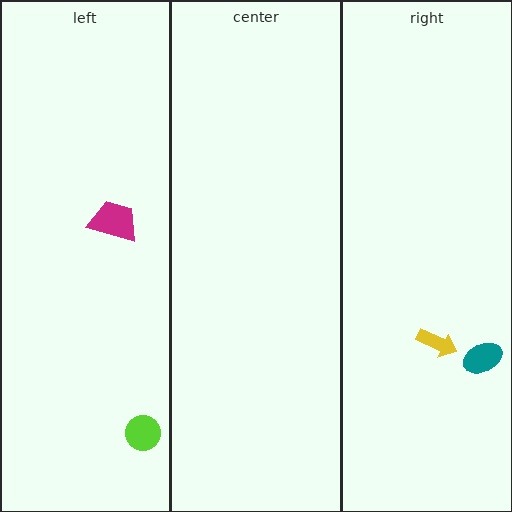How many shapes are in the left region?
2.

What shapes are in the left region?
The lime circle, the magenta trapezoid.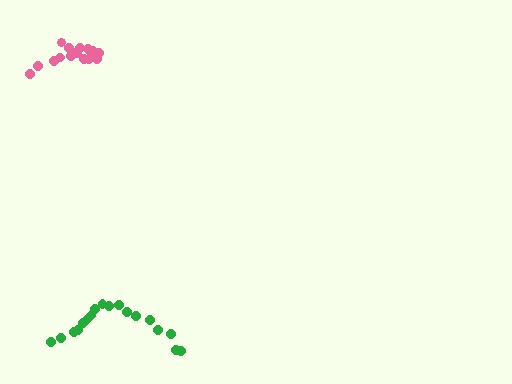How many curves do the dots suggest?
There are 2 distinct paths.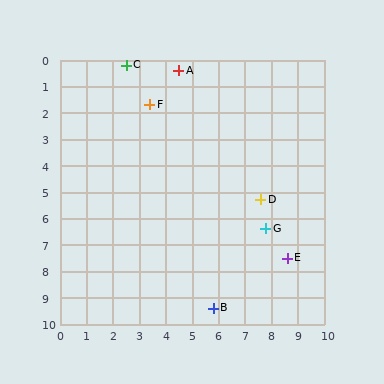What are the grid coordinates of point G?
Point G is at approximately (7.8, 6.4).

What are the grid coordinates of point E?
Point E is at approximately (8.6, 7.5).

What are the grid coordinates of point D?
Point D is at approximately (7.6, 5.3).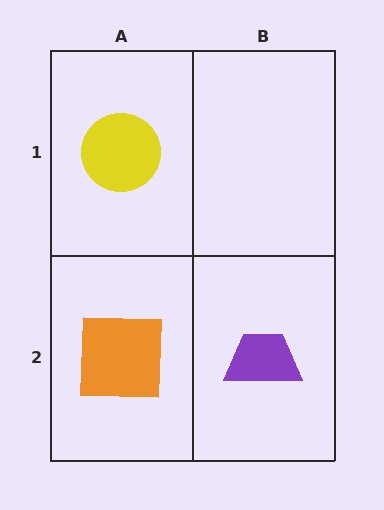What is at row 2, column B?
A purple trapezoid.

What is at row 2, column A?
An orange square.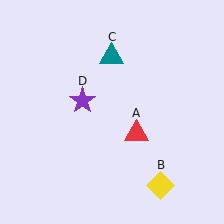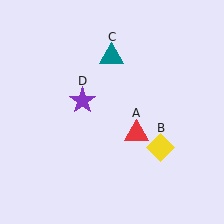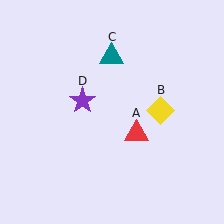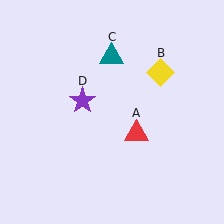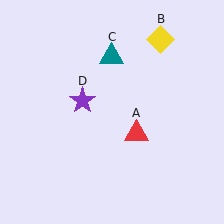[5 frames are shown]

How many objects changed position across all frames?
1 object changed position: yellow diamond (object B).